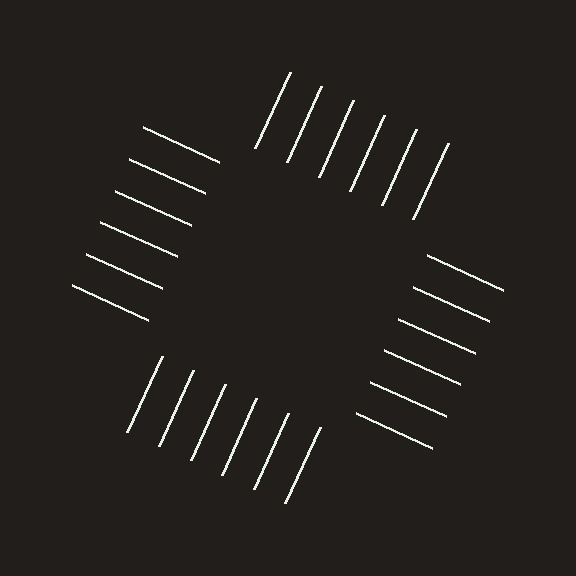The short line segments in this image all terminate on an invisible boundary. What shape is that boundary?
An illusory square — the line segments terminate on its edges but no continuous stroke is drawn.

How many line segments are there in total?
24 — 6 along each of the 4 edges.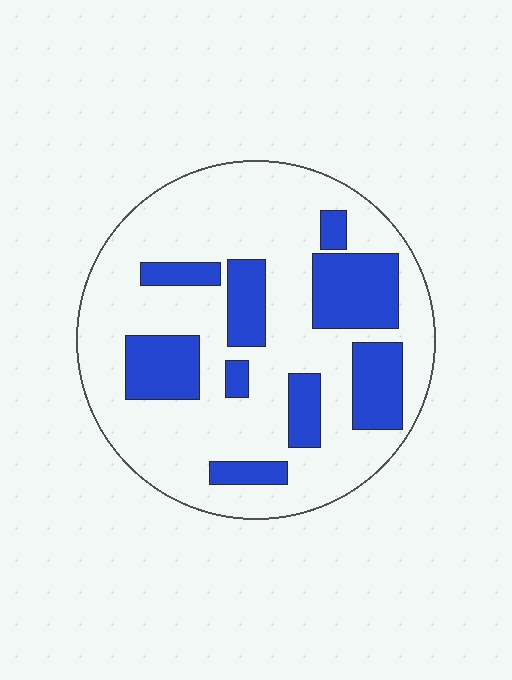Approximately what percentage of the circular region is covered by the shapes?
Approximately 25%.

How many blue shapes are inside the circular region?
9.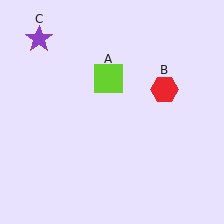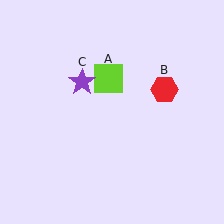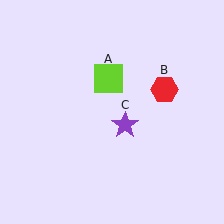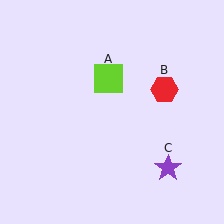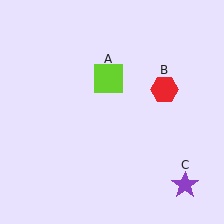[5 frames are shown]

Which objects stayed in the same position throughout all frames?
Lime square (object A) and red hexagon (object B) remained stationary.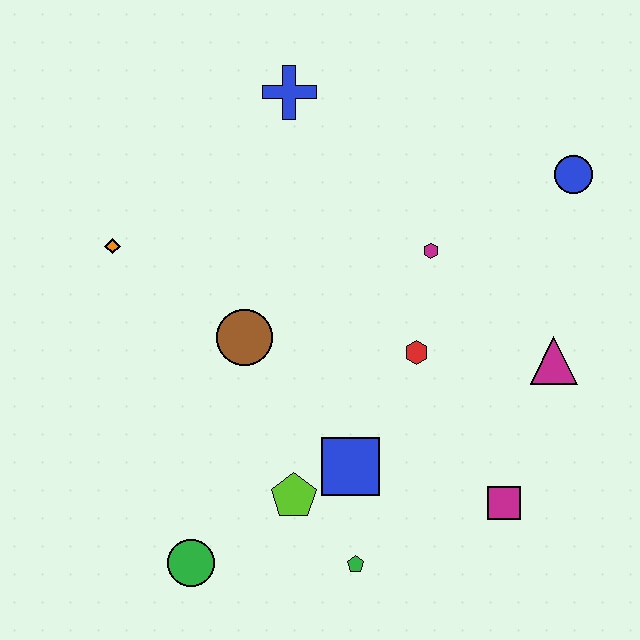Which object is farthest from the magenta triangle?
The orange diamond is farthest from the magenta triangle.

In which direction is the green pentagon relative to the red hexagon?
The green pentagon is below the red hexagon.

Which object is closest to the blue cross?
The magenta hexagon is closest to the blue cross.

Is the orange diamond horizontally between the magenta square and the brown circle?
No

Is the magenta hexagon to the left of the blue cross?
No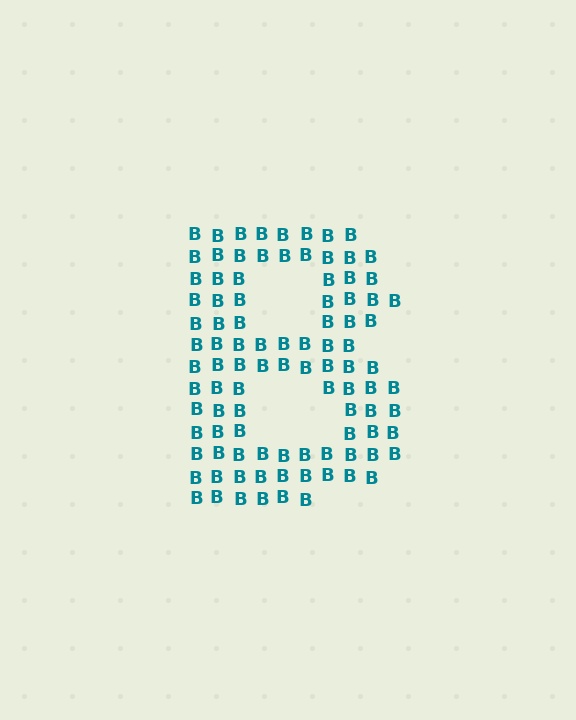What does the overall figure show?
The overall figure shows the letter B.